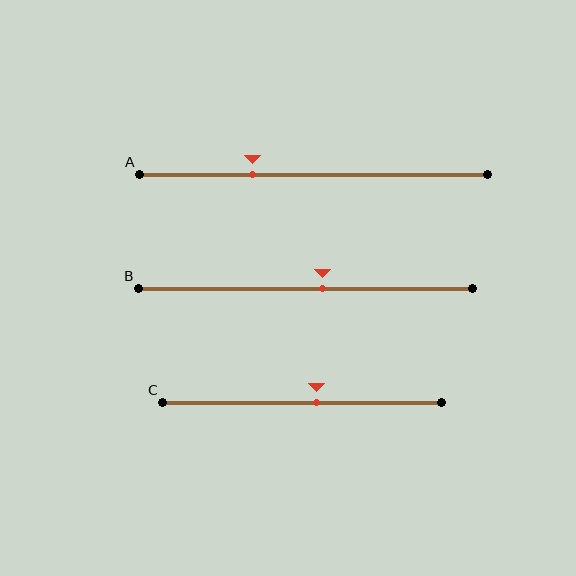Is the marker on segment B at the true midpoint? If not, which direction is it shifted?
No, the marker on segment B is shifted to the right by about 5% of the segment length.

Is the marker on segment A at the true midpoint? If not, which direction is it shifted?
No, the marker on segment A is shifted to the left by about 18% of the segment length.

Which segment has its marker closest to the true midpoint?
Segment B has its marker closest to the true midpoint.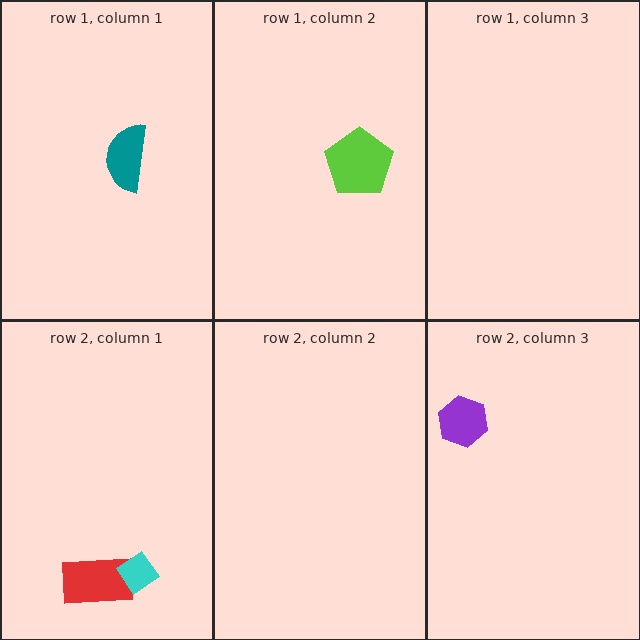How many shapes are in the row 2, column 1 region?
2.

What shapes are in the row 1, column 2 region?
The lime pentagon.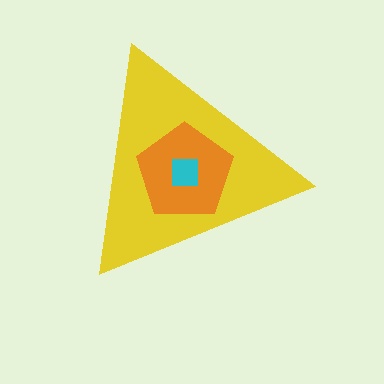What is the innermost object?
The cyan square.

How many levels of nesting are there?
3.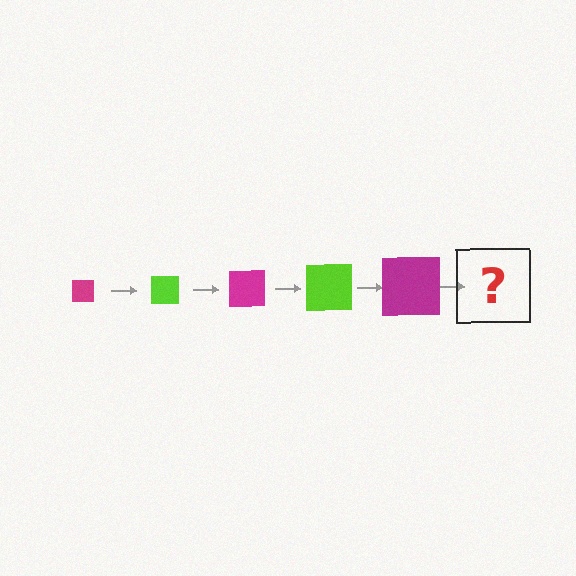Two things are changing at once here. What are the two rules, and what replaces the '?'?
The two rules are that the square grows larger each step and the color cycles through magenta and lime. The '?' should be a lime square, larger than the previous one.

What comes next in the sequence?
The next element should be a lime square, larger than the previous one.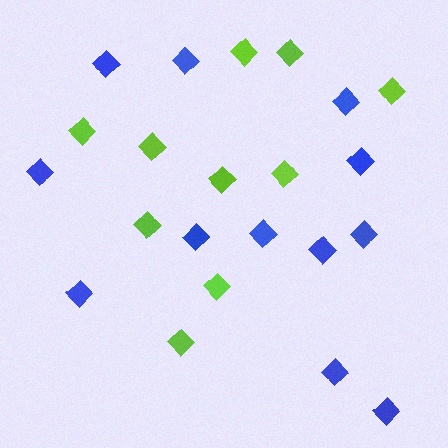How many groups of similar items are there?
There are 2 groups: one group of blue diamonds (12) and one group of lime diamonds (10).